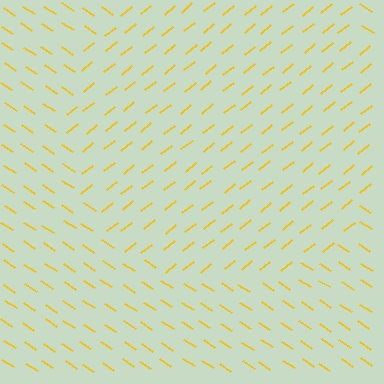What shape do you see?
I see a circle.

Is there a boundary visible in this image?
Yes, there is a texture boundary formed by a change in line orientation.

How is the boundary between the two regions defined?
The boundary is defined purely by a change in line orientation (approximately 73 degrees difference). All lines are the same color and thickness.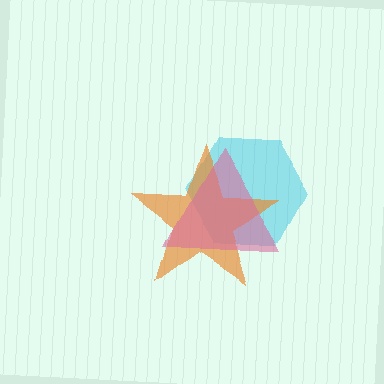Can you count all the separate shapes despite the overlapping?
Yes, there are 3 separate shapes.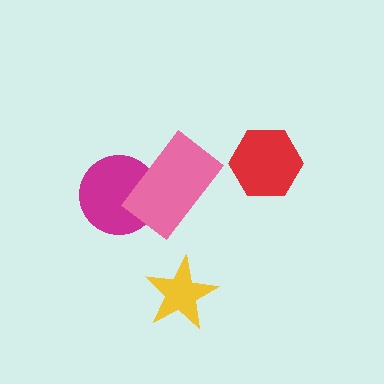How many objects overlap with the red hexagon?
0 objects overlap with the red hexagon.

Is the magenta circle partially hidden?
Yes, it is partially covered by another shape.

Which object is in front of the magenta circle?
The pink rectangle is in front of the magenta circle.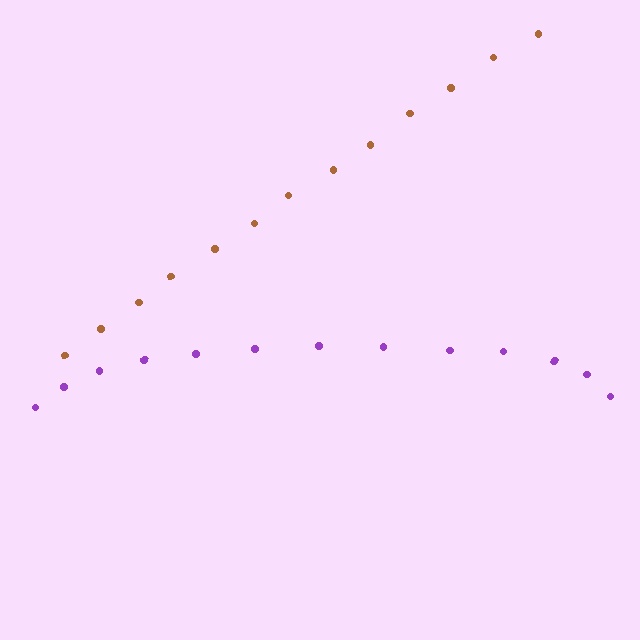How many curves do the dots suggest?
There are 2 distinct paths.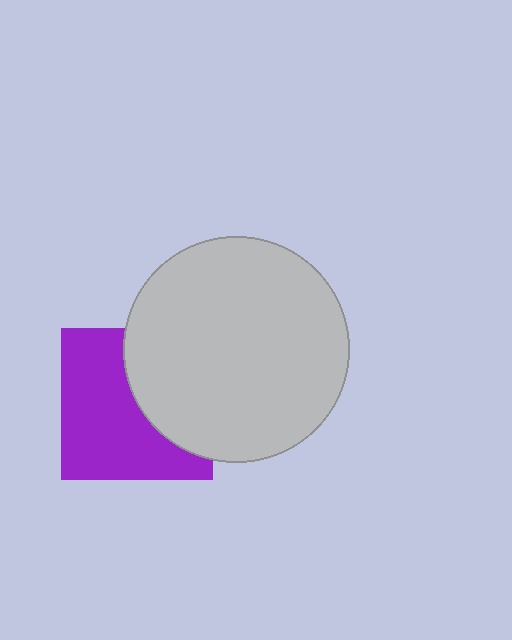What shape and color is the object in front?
The object in front is a light gray circle.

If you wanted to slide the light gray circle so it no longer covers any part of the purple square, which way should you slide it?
Slide it right — that is the most direct way to separate the two shapes.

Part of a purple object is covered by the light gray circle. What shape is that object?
It is a square.